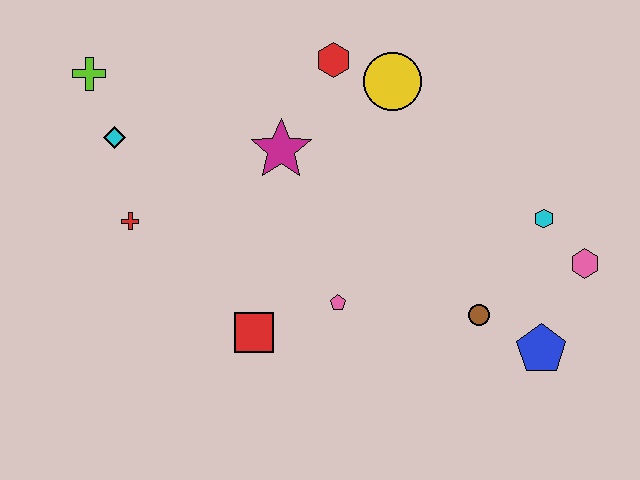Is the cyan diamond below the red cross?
No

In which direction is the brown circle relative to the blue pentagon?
The brown circle is to the left of the blue pentagon.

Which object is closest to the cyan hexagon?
The pink hexagon is closest to the cyan hexagon.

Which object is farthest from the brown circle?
The lime cross is farthest from the brown circle.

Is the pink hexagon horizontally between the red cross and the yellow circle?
No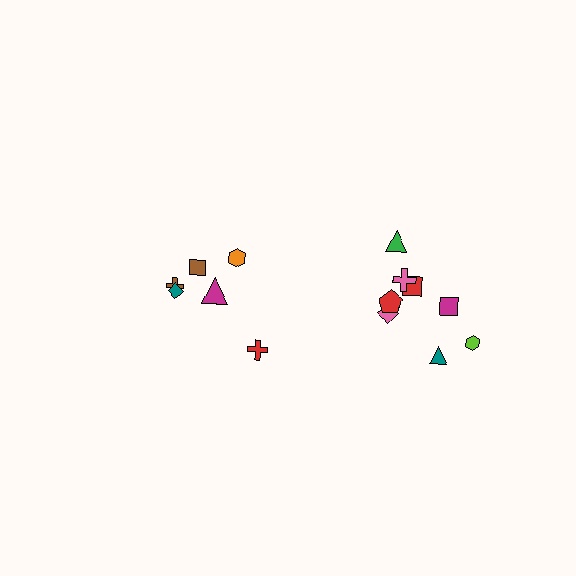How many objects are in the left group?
There are 6 objects.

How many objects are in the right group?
There are 8 objects.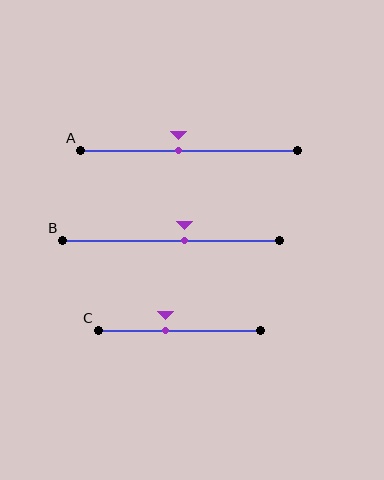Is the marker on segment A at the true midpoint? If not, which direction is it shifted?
No, the marker on segment A is shifted to the left by about 5% of the segment length.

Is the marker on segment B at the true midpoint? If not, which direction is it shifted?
No, the marker on segment B is shifted to the right by about 6% of the segment length.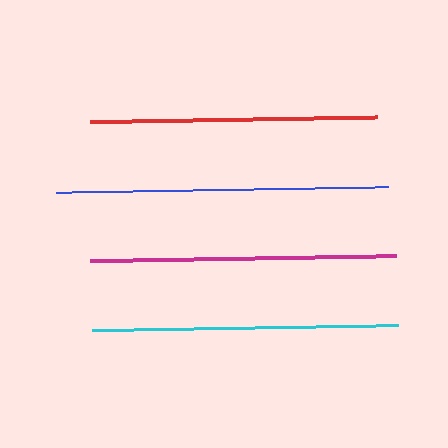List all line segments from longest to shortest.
From longest to shortest: blue, magenta, cyan, red.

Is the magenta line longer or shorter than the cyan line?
The magenta line is longer than the cyan line.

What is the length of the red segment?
The red segment is approximately 287 pixels long.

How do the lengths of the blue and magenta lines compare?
The blue and magenta lines are approximately the same length.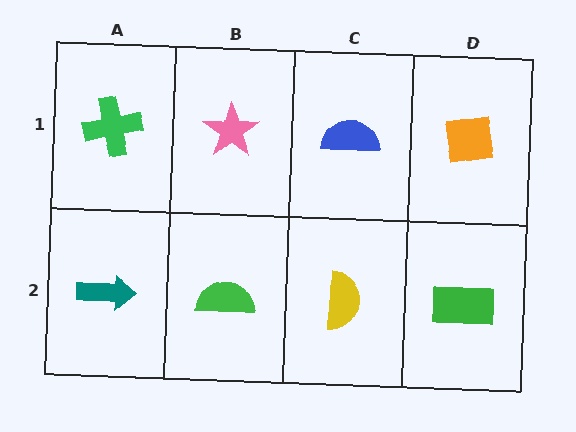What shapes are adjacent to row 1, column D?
A green rectangle (row 2, column D), a blue semicircle (row 1, column C).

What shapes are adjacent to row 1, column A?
A teal arrow (row 2, column A), a pink star (row 1, column B).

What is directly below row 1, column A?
A teal arrow.